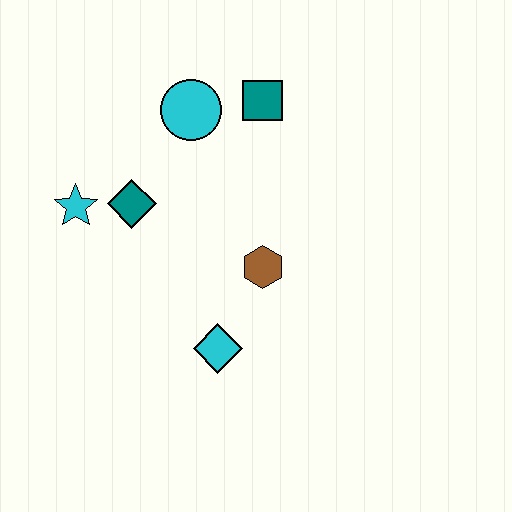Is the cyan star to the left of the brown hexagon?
Yes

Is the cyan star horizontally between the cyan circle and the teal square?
No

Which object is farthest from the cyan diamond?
The teal square is farthest from the cyan diamond.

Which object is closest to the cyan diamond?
The brown hexagon is closest to the cyan diamond.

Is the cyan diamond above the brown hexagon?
No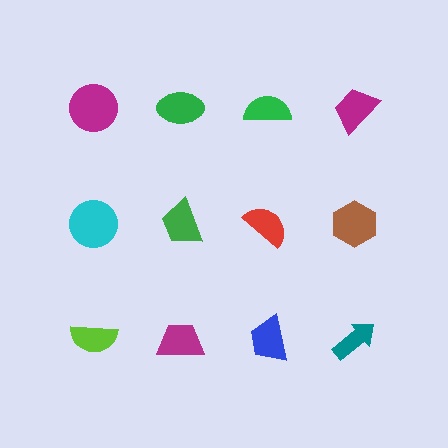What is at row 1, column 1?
A magenta circle.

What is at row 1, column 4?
A magenta trapezoid.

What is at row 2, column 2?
A green trapezoid.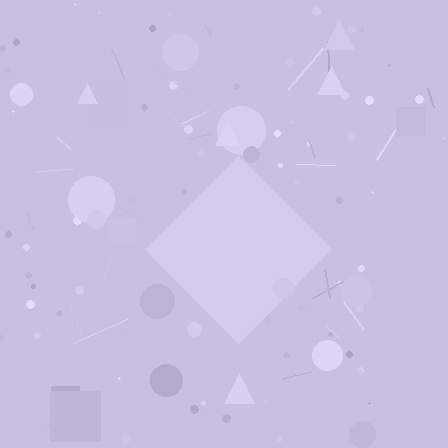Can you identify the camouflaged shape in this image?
The camouflaged shape is a diamond.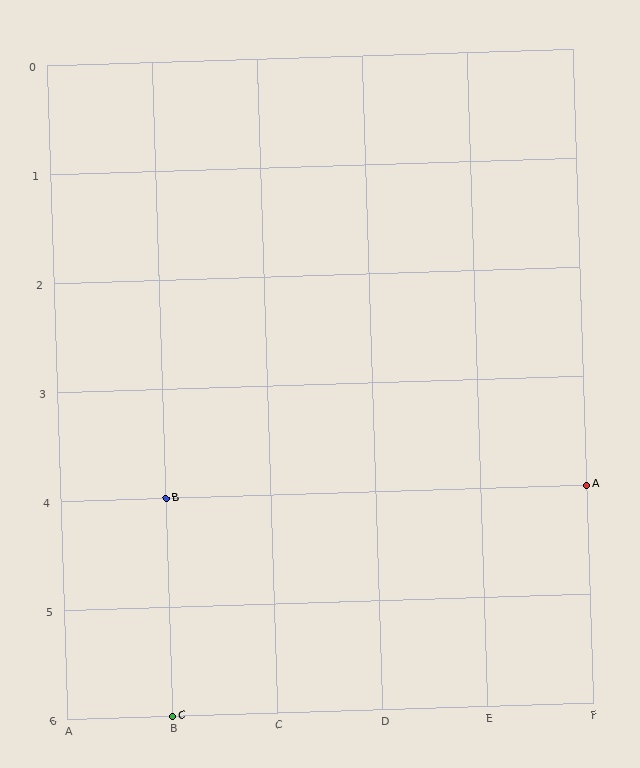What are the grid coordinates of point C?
Point C is at grid coordinates (B, 6).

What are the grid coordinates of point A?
Point A is at grid coordinates (F, 4).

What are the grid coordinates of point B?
Point B is at grid coordinates (B, 4).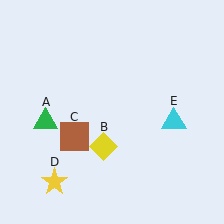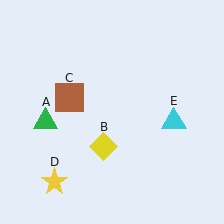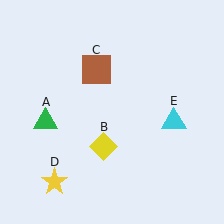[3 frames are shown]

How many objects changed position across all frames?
1 object changed position: brown square (object C).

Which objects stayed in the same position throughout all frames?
Green triangle (object A) and yellow diamond (object B) and yellow star (object D) and cyan triangle (object E) remained stationary.